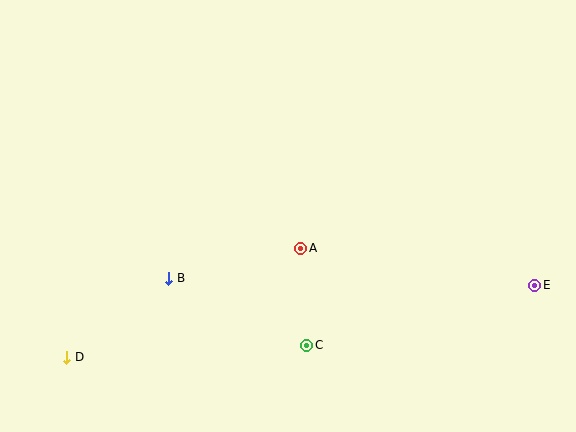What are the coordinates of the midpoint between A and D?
The midpoint between A and D is at (184, 303).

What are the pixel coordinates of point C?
Point C is at (307, 345).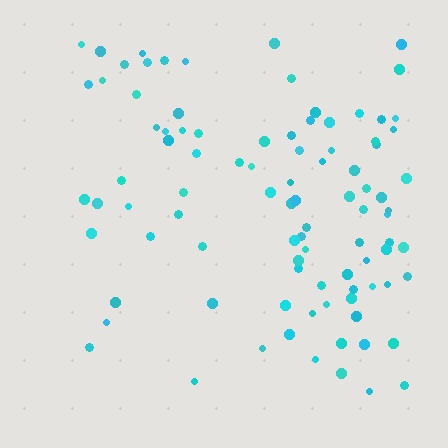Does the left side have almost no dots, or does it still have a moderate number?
Still a moderate number, just noticeably fewer than the right.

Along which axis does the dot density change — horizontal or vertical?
Horizontal.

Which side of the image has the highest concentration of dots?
The right.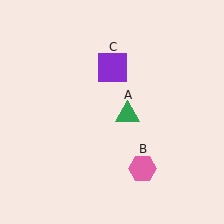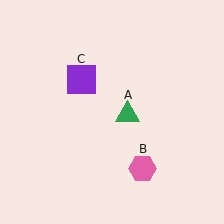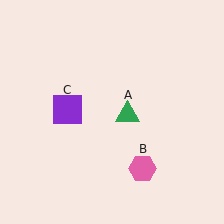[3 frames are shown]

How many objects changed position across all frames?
1 object changed position: purple square (object C).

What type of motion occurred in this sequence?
The purple square (object C) rotated counterclockwise around the center of the scene.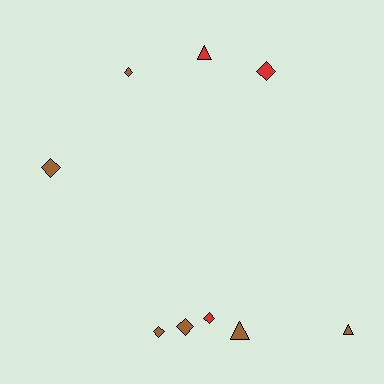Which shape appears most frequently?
Diamond, with 6 objects.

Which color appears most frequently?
Brown, with 6 objects.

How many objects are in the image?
There are 9 objects.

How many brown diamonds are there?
There are 4 brown diamonds.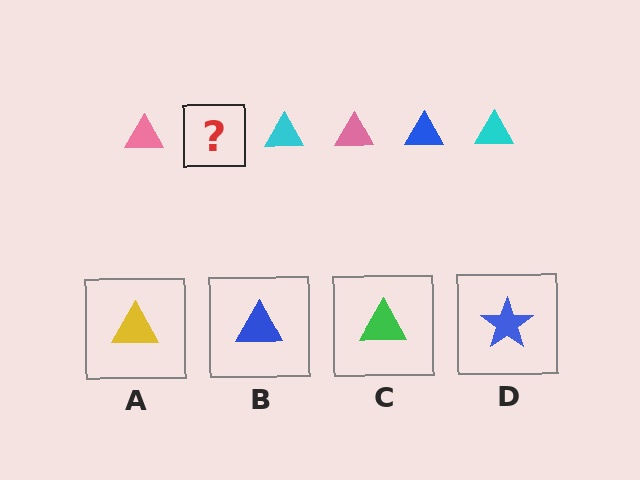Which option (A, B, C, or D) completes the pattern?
B.